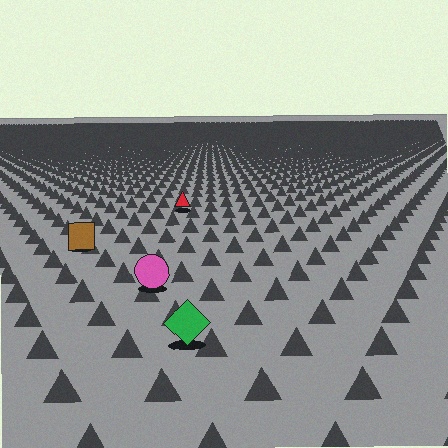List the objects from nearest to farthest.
From nearest to farthest: the green diamond, the pink circle, the brown square, the red triangle.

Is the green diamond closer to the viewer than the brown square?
Yes. The green diamond is closer — you can tell from the texture gradient: the ground texture is coarser near it.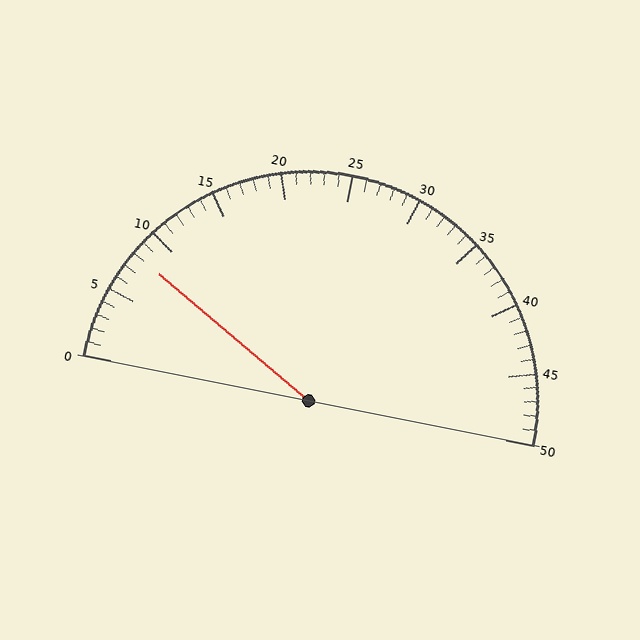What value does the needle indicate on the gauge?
The needle indicates approximately 8.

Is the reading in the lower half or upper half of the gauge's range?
The reading is in the lower half of the range (0 to 50).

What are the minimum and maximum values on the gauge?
The gauge ranges from 0 to 50.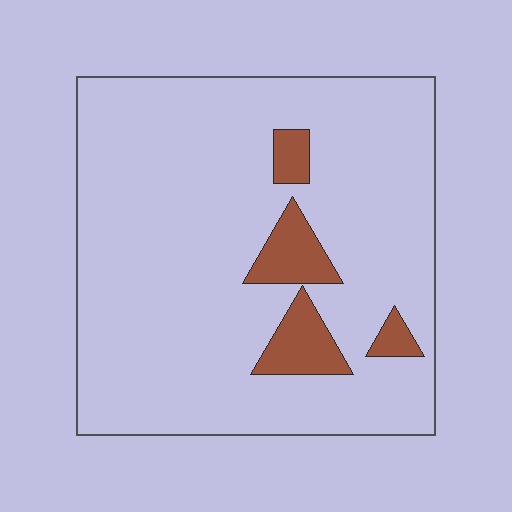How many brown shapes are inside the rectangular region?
4.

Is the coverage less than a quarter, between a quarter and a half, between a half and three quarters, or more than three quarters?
Less than a quarter.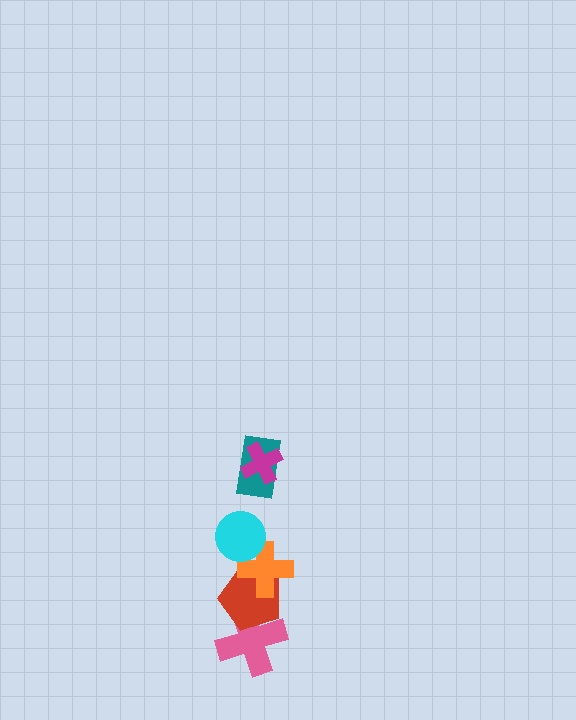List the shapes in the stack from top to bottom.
From top to bottom: the magenta cross, the teal rectangle, the cyan circle, the orange cross, the red pentagon, the pink cross.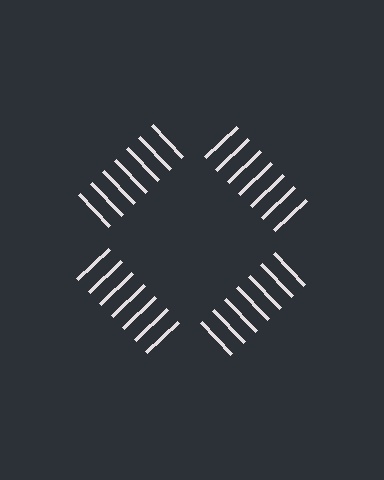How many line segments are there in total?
28 — 7 along each of the 4 edges.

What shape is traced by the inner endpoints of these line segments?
An illusory square — the line segments terminate on its edges but no continuous stroke is drawn.